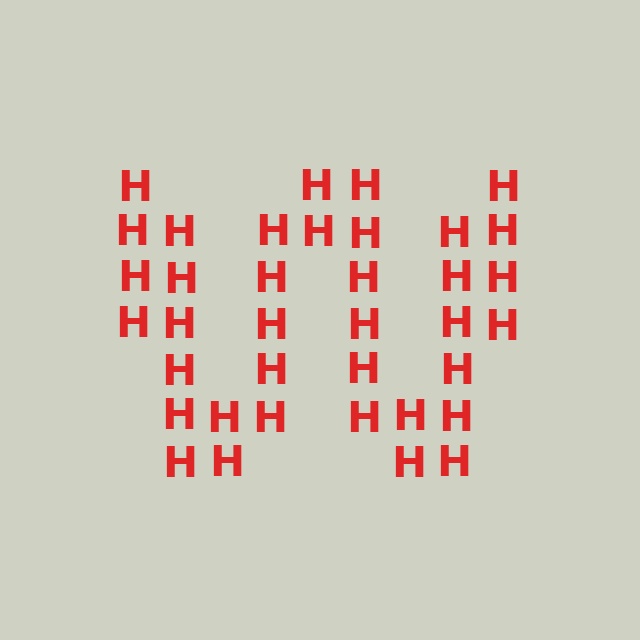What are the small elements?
The small elements are letter H's.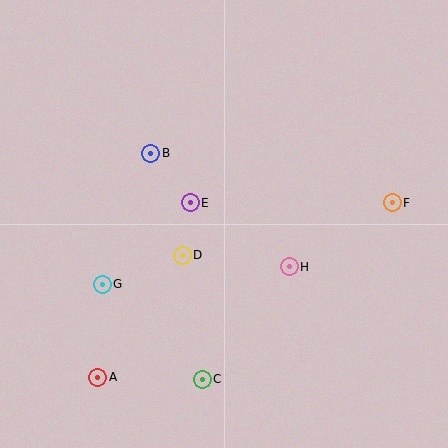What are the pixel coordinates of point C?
Point C is at (202, 379).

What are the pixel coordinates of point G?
Point G is at (102, 284).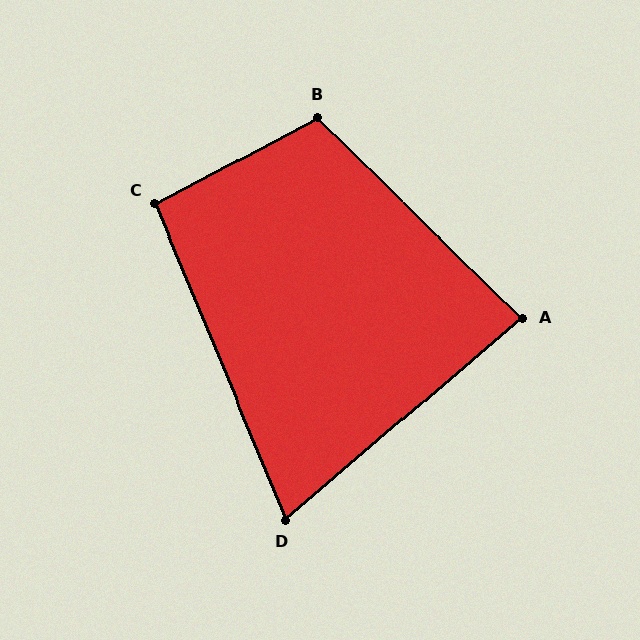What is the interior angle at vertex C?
Approximately 95 degrees (obtuse).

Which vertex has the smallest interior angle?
D, at approximately 72 degrees.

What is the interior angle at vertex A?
Approximately 85 degrees (acute).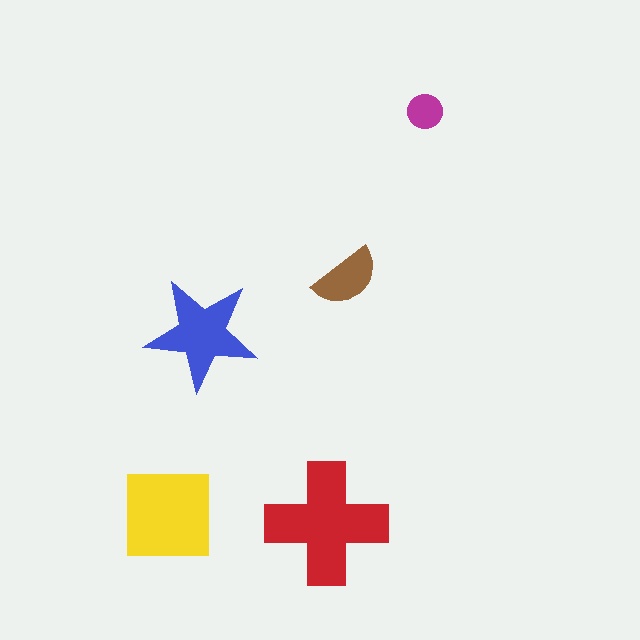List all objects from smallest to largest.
The magenta circle, the brown semicircle, the blue star, the yellow square, the red cross.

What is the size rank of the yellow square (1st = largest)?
2nd.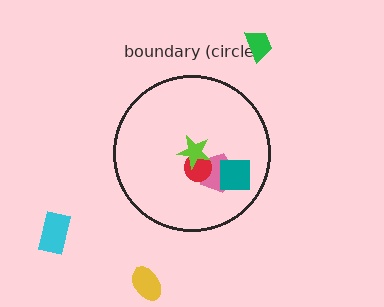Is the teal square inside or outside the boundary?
Inside.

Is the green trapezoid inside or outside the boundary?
Outside.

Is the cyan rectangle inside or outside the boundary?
Outside.